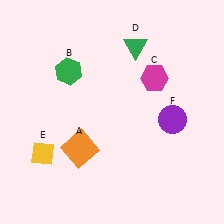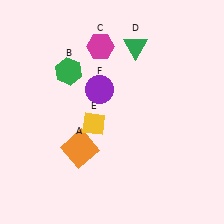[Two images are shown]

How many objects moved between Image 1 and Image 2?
3 objects moved between the two images.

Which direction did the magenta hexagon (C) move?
The magenta hexagon (C) moved left.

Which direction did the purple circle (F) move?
The purple circle (F) moved left.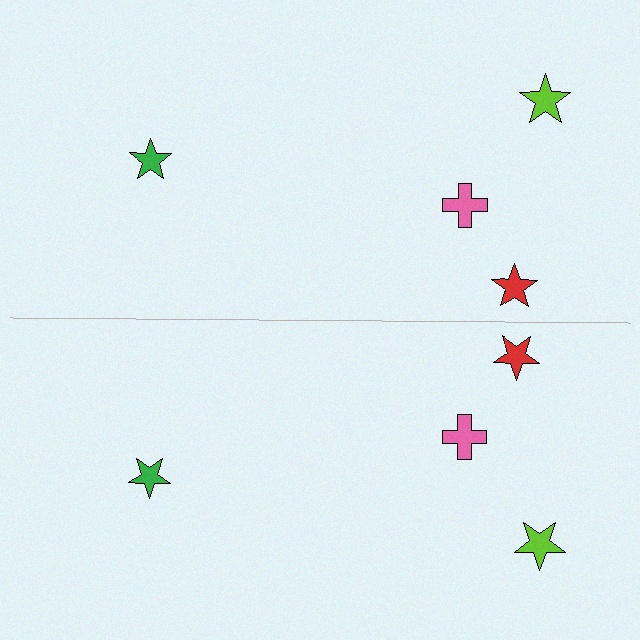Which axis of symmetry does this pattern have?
The pattern has a horizontal axis of symmetry running through the center of the image.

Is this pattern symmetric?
Yes, this pattern has bilateral (reflection) symmetry.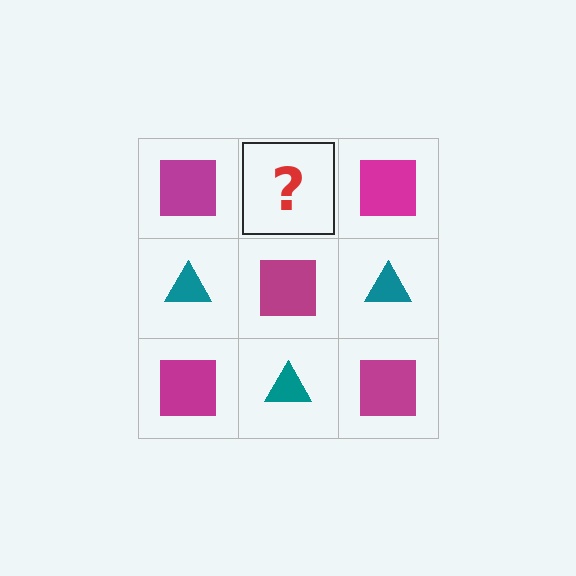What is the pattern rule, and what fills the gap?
The rule is that it alternates magenta square and teal triangle in a checkerboard pattern. The gap should be filled with a teal triangle.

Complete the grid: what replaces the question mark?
The question mark should be replaced with a teal triangle.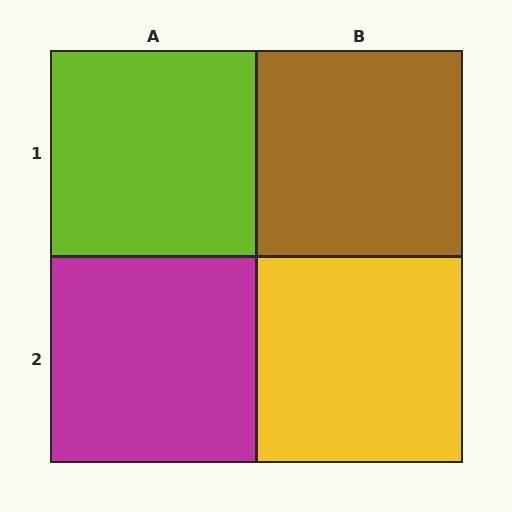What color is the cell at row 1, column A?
Lime.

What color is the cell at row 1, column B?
Brown.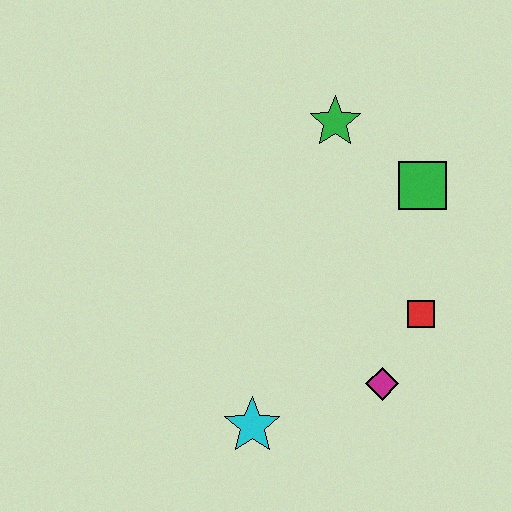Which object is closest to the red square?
The magenta diamond is closest to the red square.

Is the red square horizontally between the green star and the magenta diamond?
No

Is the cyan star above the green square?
No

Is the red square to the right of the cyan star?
Yes